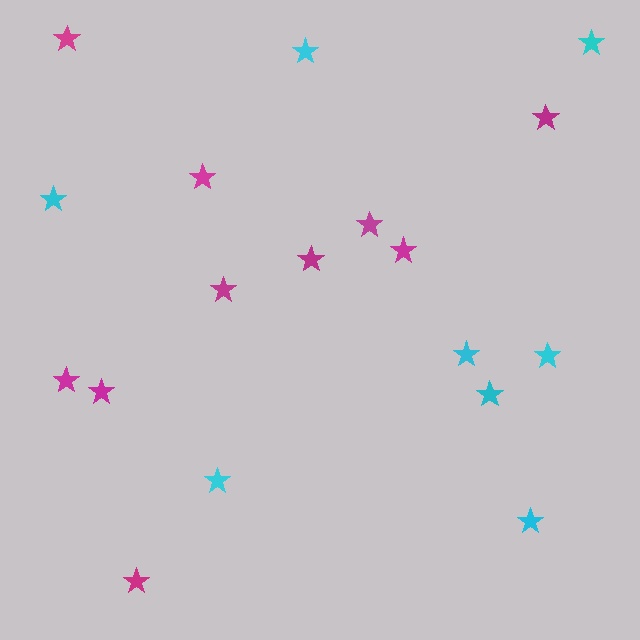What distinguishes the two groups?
There are 2 groups: one group of magenta stars (10) and one group of cyan stars (8).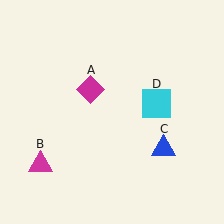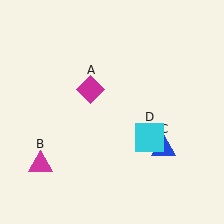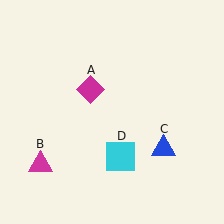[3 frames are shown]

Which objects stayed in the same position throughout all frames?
Magenta diamond (object A) and magenta triangle (object B) and blue triangle (object C) remained stationary.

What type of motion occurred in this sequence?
The cyan square (object D) rotated clockwise around the center of the scene.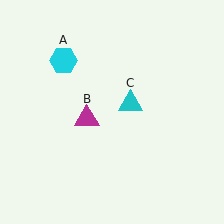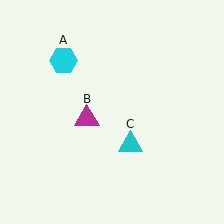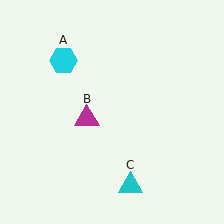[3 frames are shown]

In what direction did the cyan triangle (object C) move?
The cyan triangle (object C) moved down.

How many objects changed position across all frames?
1 object changed position: cyan triangle (object C).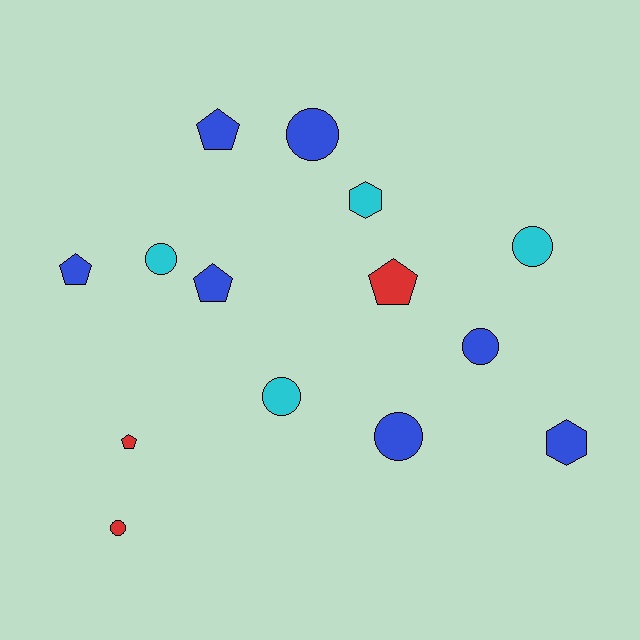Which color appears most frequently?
Blue, with 7 objects.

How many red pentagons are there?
There are 2 red pentagons.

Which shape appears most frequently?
Circle, with 7 objects.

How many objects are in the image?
There are 14 objects.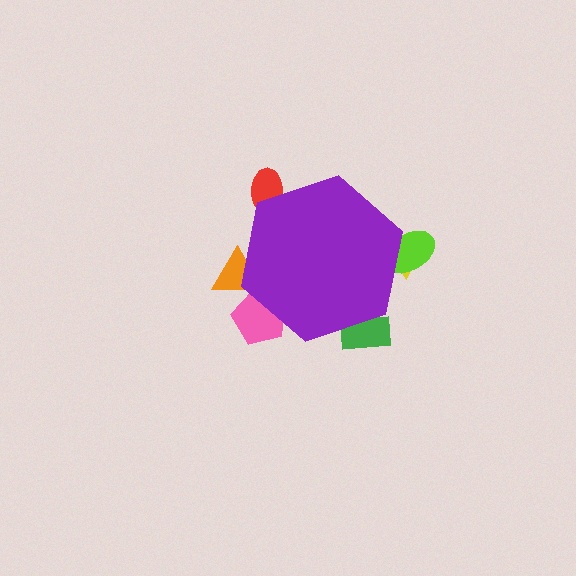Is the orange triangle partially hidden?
Yes, the orange triangle is partially hidden behind the purple hexagon.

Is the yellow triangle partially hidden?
Yes, the yellow triangle is partially hidden behind the purple hexagon.